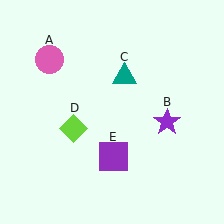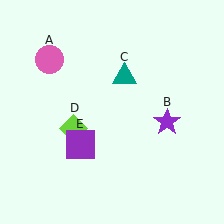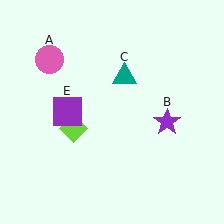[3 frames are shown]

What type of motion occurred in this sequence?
The purple square (object E) rotated clockwise around the center of the scene.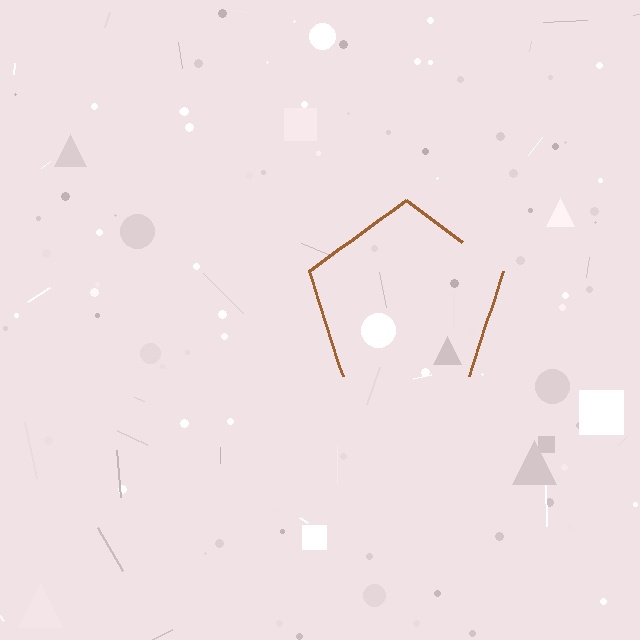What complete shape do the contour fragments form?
The contour fragments form a pentagon.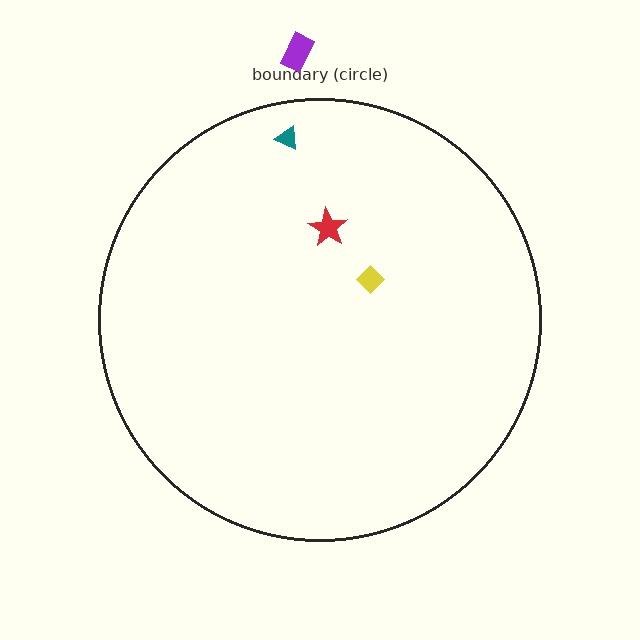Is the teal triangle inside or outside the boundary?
Inside.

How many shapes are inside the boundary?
3 inside, 1 outside.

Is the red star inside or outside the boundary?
Inside.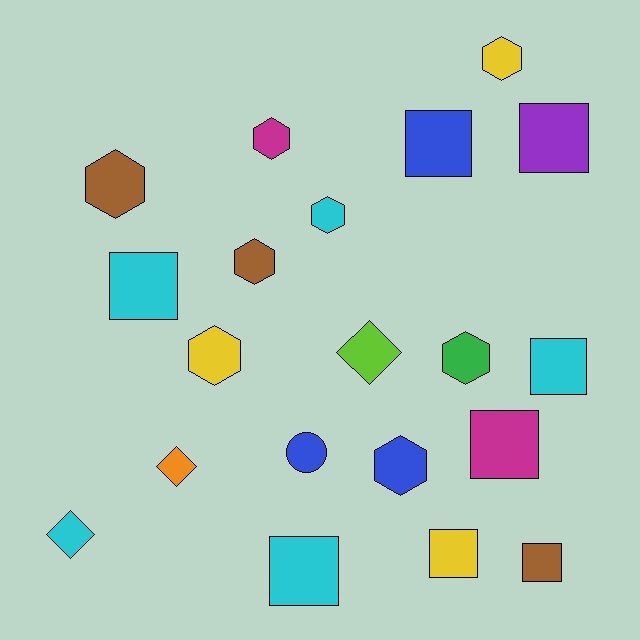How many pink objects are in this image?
There are no pink objects.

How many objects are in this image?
There are 20 objects.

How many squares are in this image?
There are 8 squares.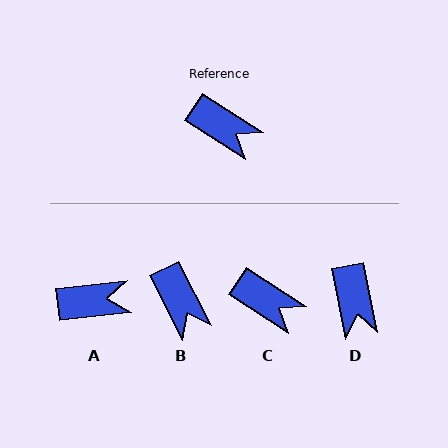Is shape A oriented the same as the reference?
No, it is off by about 40 degrees.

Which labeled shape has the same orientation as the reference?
C.